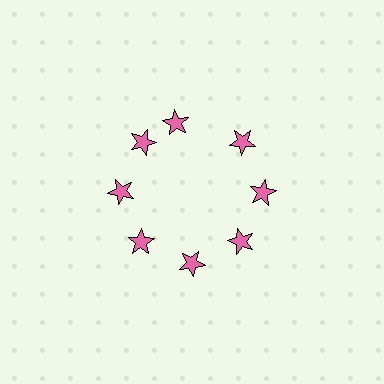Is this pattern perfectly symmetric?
No. The 8 pink stars are arranged in a ring, but one element near the 12 o'clock position is rotated out of alignment along the ring, breaking the 8-fold rotational symmetry.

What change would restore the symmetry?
The symmetry would be restored by rotating it back into even spacing with its neighbors so that all 8 stars sit at equal angles and equal distance from the center.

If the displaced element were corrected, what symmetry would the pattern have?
It would have 8-fold rotational symmetry — the pattern would map onto itself every 45 degrees.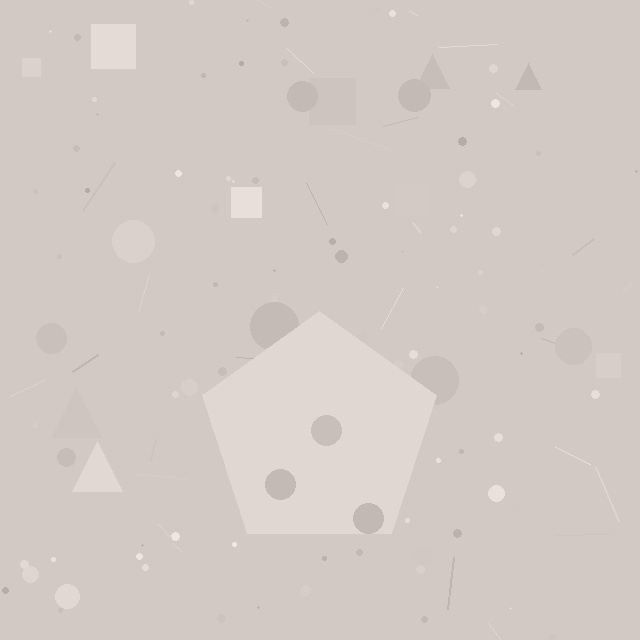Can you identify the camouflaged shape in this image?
The camouflaged shape is a pentagon.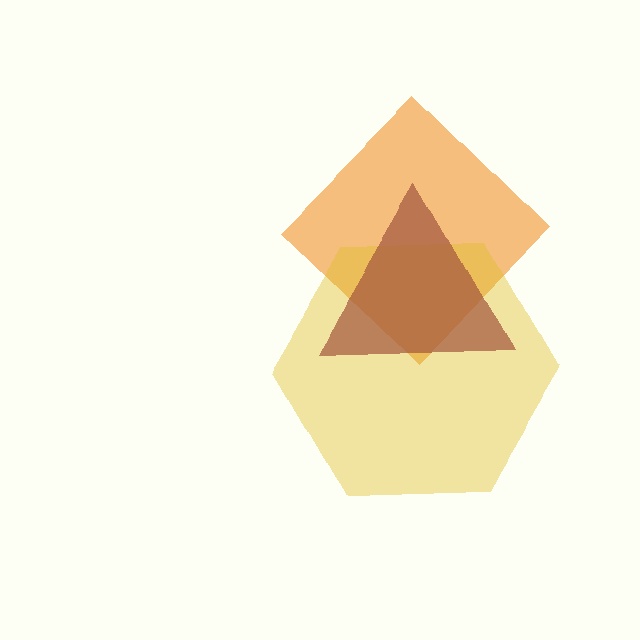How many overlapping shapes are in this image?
There are 3 overlapping shapes in the image.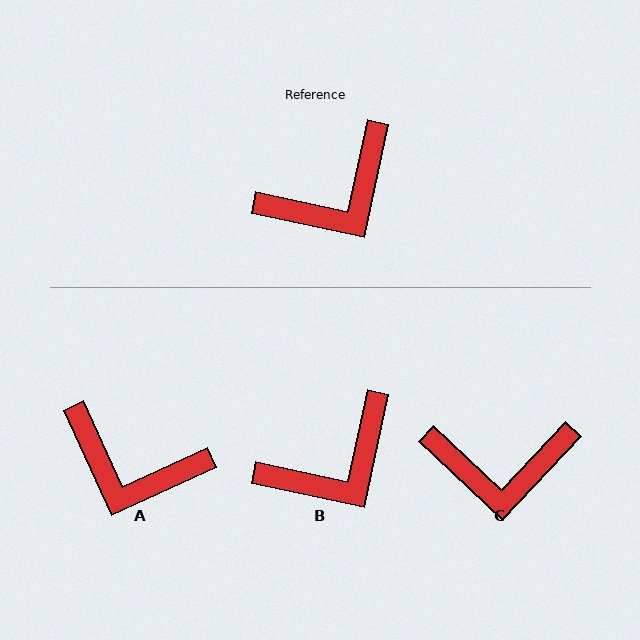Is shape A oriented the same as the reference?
No, it is off by about 54 degrees.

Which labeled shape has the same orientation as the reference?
B.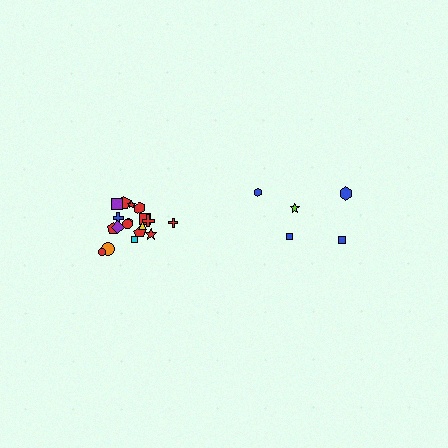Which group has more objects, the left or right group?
The left group.